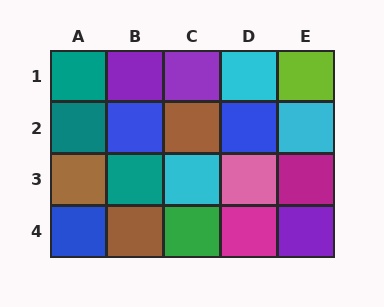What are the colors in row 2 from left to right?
Teal, blue, brown, blue, cyan.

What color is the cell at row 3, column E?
Magenta.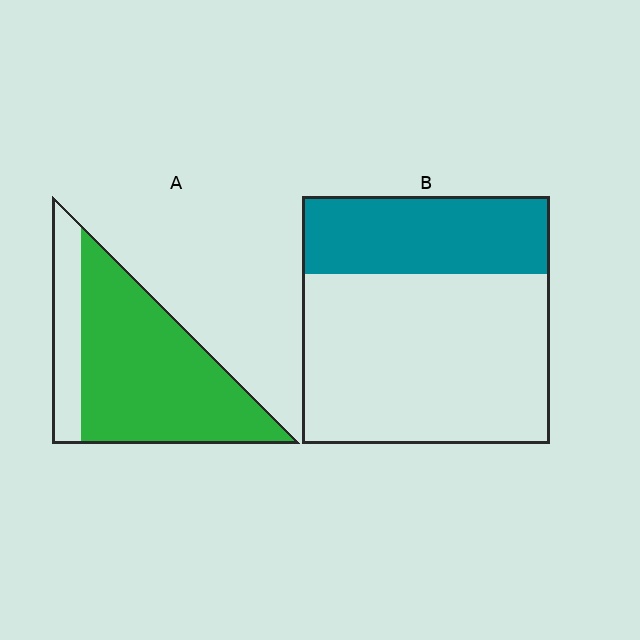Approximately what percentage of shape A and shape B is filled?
A is approximately 80% and B is approximately 30%.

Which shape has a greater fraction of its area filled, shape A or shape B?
Shape A.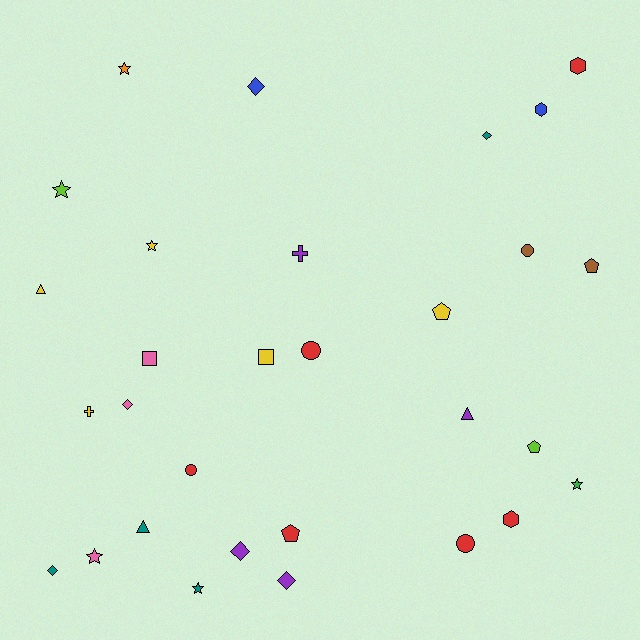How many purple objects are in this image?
There are 4 purple objects.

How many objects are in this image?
There are 30 objects.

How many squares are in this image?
There are 2 squares.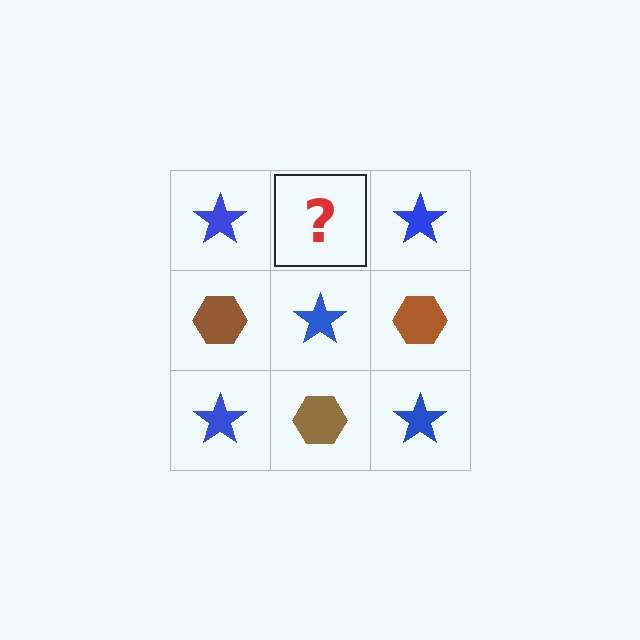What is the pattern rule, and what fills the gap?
The rule is that it alternates blue star and brown hexagon in a checkerboard pattern. The gap should be filled with a brown hexagon.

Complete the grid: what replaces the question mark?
The question mark should be replaced with a brown hexagon.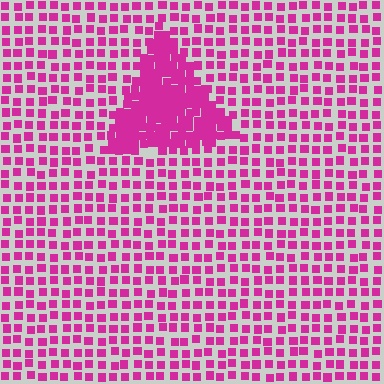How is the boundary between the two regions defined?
The boundary is defined by a change in element density (approximately 2.4x ratio). All elements are the same color, size, and shape.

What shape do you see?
I see a triangle.